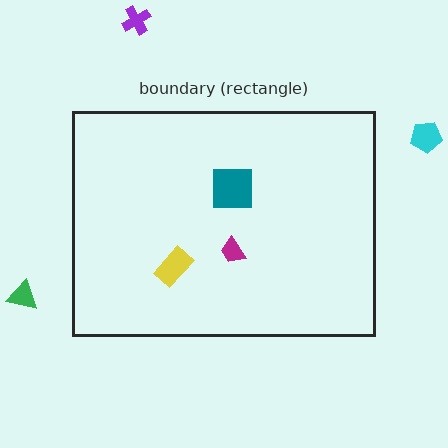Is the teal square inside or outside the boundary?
Inside.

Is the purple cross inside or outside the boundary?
Outside.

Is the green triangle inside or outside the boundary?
Outside.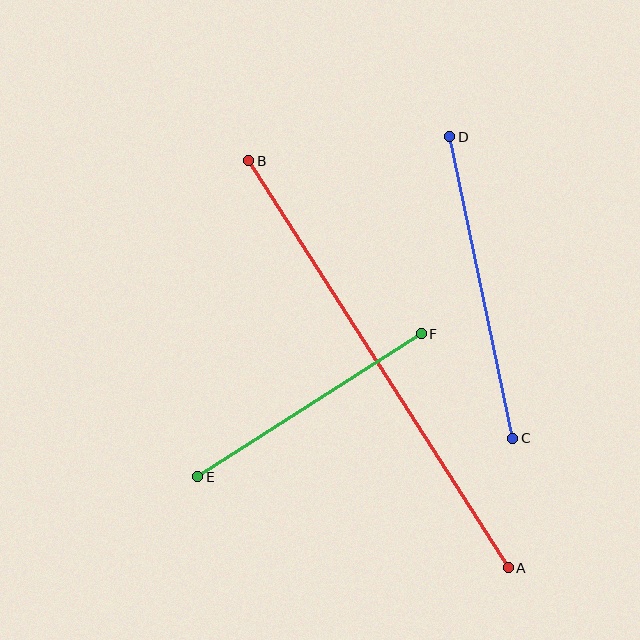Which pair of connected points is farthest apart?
Points A and B are farthest apart.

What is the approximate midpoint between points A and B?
The midpoint is at approximately (379, 364) pixels.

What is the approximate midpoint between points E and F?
The midpoint is at approximately (309, 405) pixels.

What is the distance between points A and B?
The distance is approximately 483 pixels.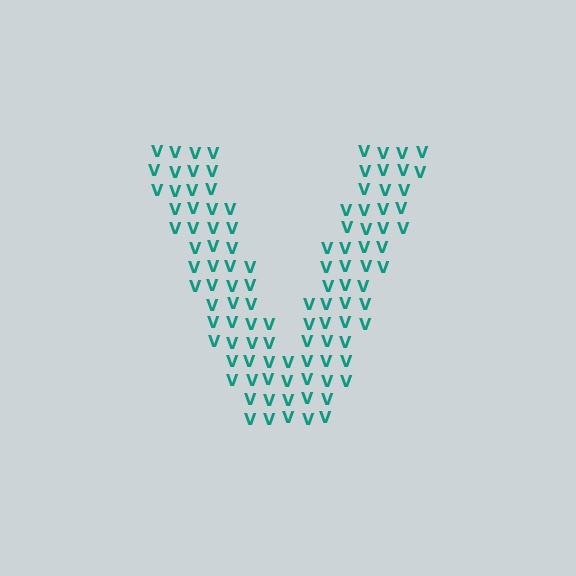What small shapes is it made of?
It is made of small letter V's.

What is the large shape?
The large shape is the letter V.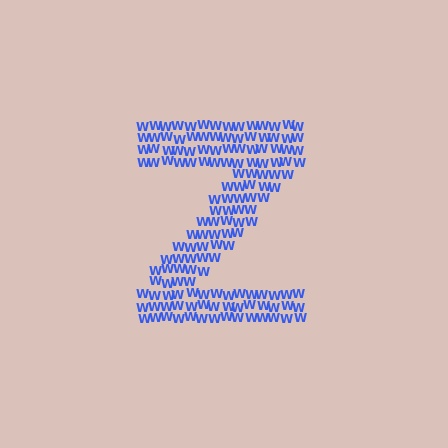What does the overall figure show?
The overall figure shows the letter Z.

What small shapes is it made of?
It is made of small letter W's.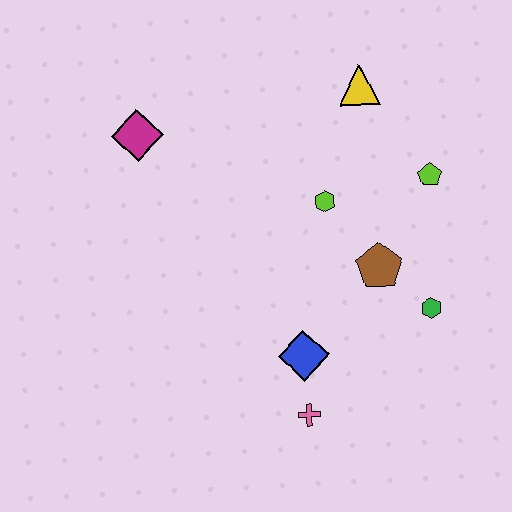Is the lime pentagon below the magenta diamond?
Yes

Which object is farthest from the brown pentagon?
The magenta diamond is farthest from the brown pentagon.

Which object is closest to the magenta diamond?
The lime hexagon is closest to the magenta diamond.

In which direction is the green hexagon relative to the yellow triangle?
The green hexagon is below the yellow triangle.